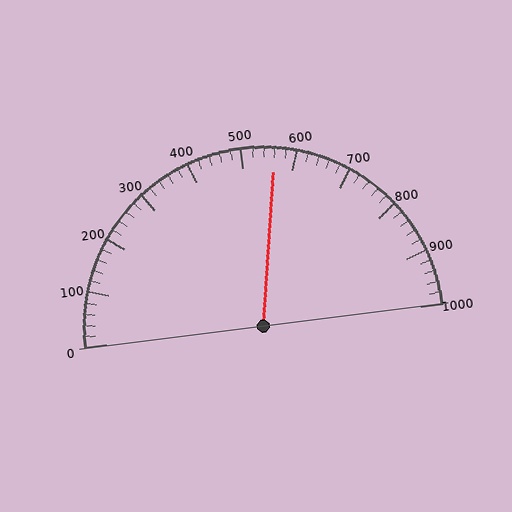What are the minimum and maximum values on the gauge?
The gauge ranges from 0 to 1000.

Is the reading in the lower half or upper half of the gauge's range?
The reading is in the upper half of the range (0 to 1000).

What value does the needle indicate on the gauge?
The needle indicates approximately 560.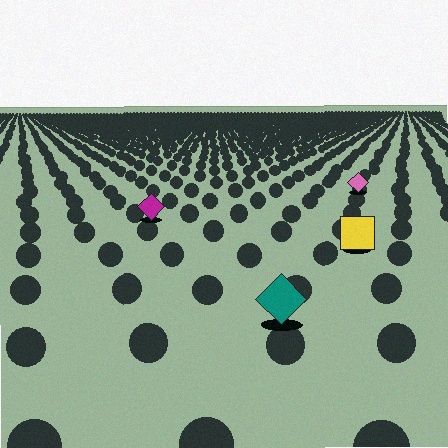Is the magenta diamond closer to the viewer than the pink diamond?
Yes. The magenta diamond is closer — you can tell from the texture gradient: the ground texture is coarser near it.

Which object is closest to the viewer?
The teal diamond is closest. The texture marks near it are larger and more spread out.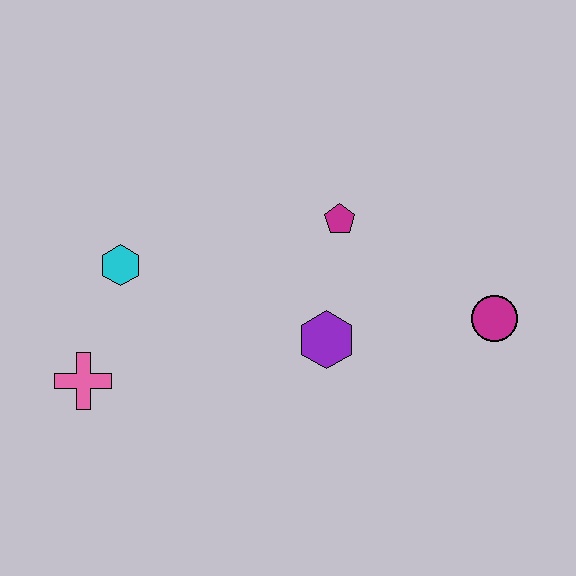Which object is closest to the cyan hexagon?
The pink cross is closest to the cyan hexagon.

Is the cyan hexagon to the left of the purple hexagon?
Yes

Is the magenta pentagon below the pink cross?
No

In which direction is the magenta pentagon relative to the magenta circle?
The magenta pentagon is to the left of the magenta circle.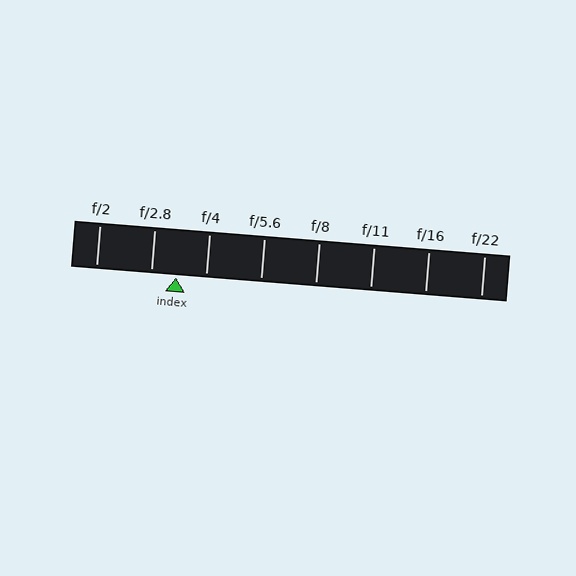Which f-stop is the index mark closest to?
The index mark is closest to f/2.8.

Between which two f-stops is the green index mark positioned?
The index mark is between f/2.8 and f/4.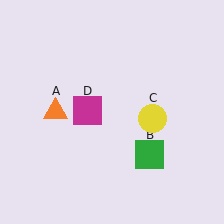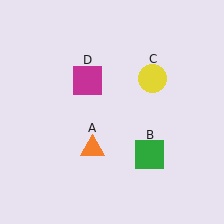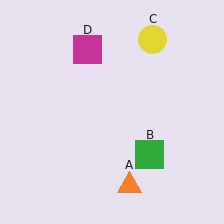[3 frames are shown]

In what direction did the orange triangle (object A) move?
The orange triangle (object A) moved down and to the right.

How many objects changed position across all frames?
3 objects changed position: orange triangle (object A), yellow circle (object C), magenta square (object D).